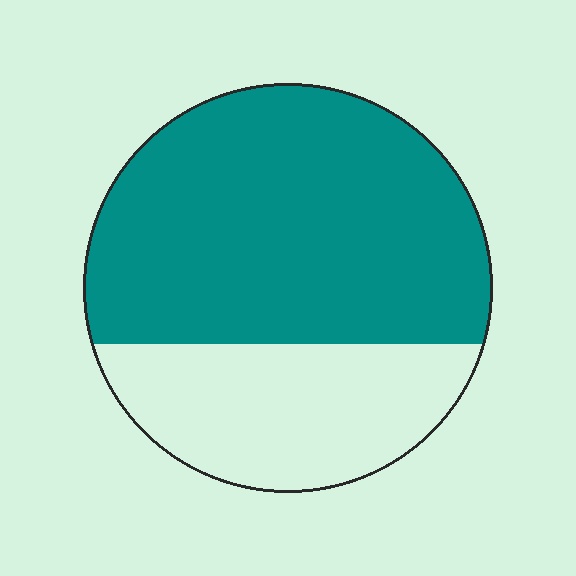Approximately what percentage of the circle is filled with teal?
Approximately 65%.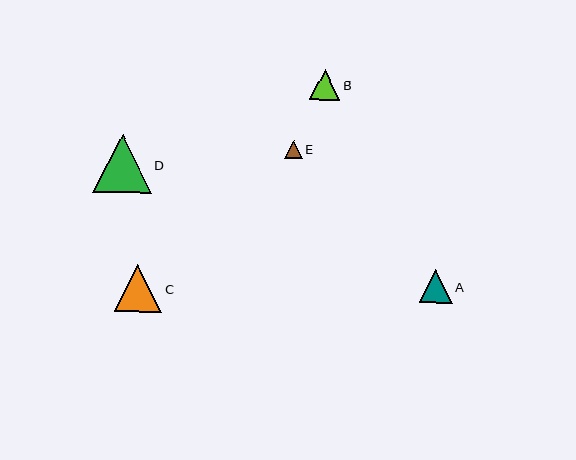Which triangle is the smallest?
Triangle E is the smallest with a size of approximately 18 pixels.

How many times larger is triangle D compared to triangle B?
Triangle D is approximately 1.9 times the size of triangle B.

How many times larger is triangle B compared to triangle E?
Triangle B is approximately 1.7 times the size of triangle E.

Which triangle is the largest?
Triangle D is the largest with a size of approximately 59 pixels.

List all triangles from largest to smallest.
From largest to smallest: D, C, A, B, E.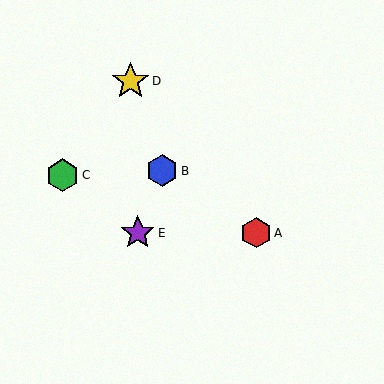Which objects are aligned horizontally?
Objects A, E are aligned horizontally.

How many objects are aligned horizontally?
2 objects (A, E) are aligned horizontally.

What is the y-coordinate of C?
Object C is at y≈175.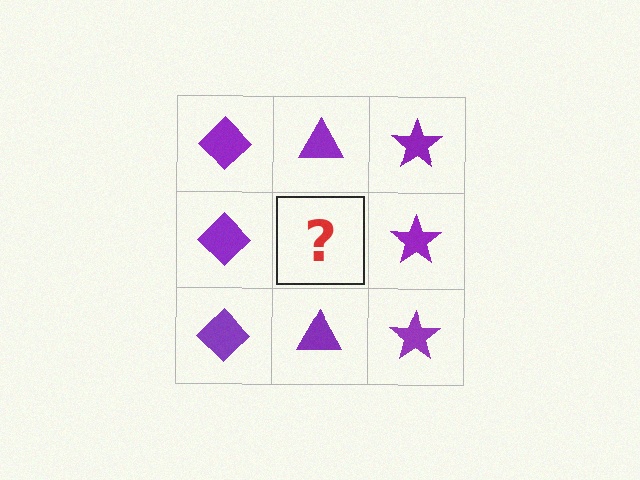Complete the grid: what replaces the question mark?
The question mark should be replaced with a purple triangle.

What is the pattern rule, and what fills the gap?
The rule is that each column has a consistent shape. The gap should be filled with a purple triangle.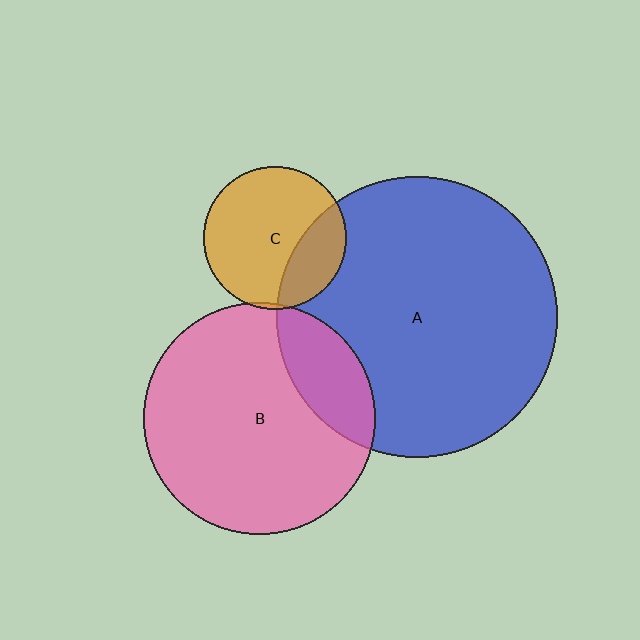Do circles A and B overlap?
Yes.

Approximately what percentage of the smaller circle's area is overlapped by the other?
Approximately 20%.